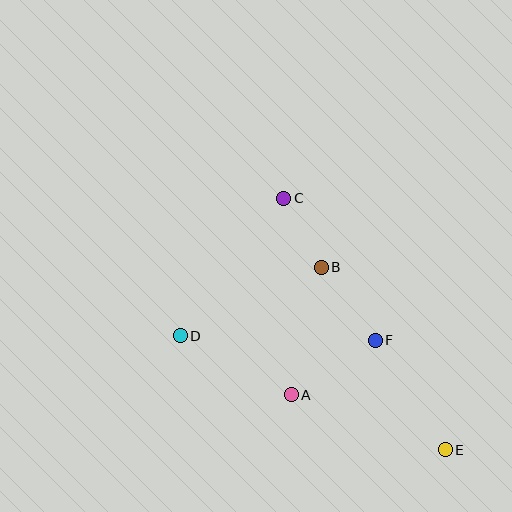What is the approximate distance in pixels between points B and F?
The distance between B and F is approximately 91 pixels.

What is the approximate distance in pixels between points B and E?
The distance between B and E is approximately 221 pixels.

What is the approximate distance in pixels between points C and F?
The distance between C and F is approximately 169 pixels.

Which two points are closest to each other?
Points B and C are closest to each other.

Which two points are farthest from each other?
Points C and E are farthest from each other.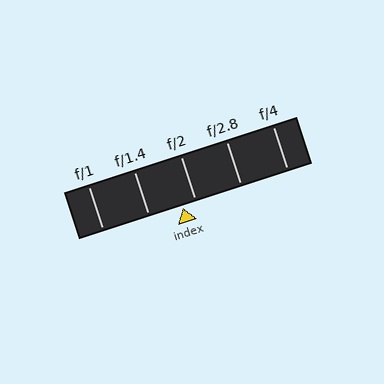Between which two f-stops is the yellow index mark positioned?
The index mark is between f/1.4 and f/2.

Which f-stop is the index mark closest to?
The index mark is closest to f/2.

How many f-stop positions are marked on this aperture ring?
There are 5 f-stop positions marked.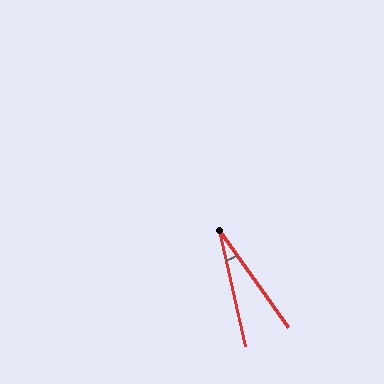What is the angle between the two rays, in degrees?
Approximately 23 degrees.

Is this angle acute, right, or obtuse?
It is acute.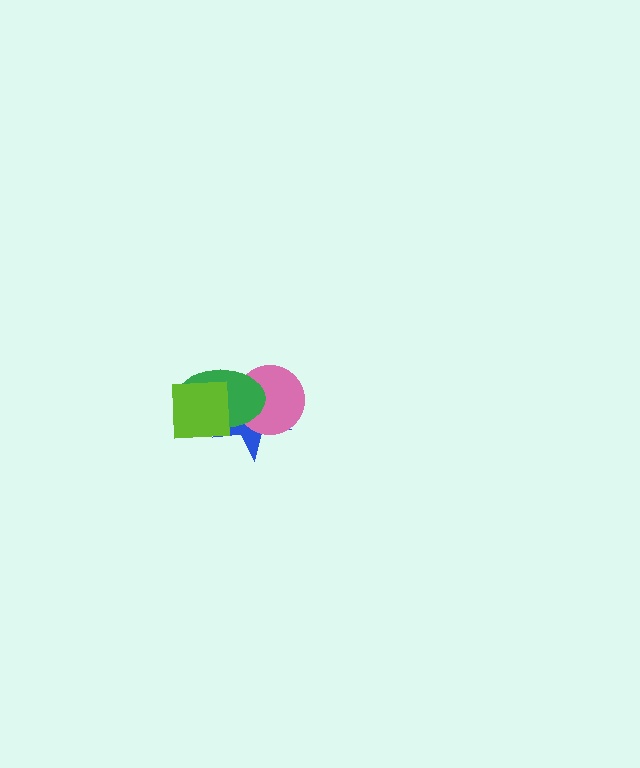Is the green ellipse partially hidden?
Yes, it is partially covered by another shape.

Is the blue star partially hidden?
Yes, it is partially covered by another shape.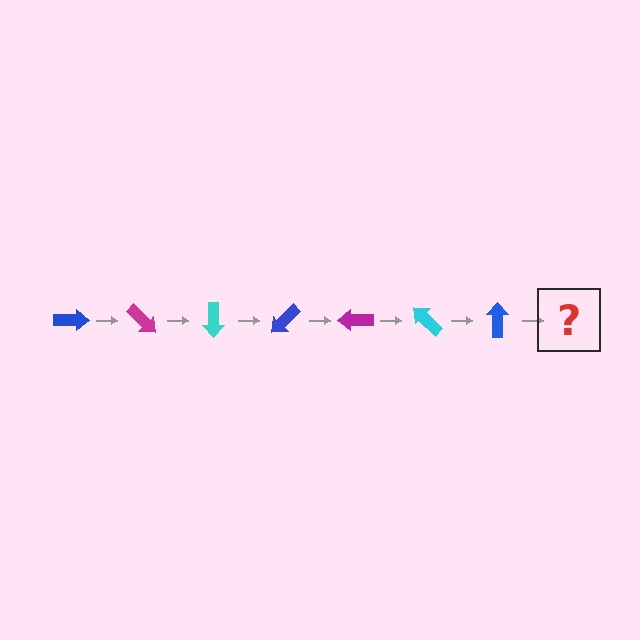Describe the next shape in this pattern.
It should be a magenta arrow, rotated 315 degrees from the start.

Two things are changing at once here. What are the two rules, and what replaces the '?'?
The two rules are that it rotates 45 degrees each step and the color cycles through blue, magenta, and cyan. The '?' should be a magenta arrow, rotated 315 degrees from the start.